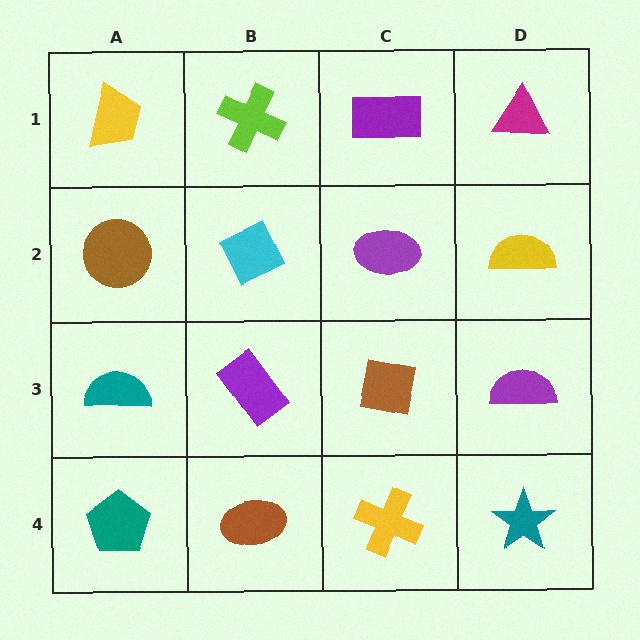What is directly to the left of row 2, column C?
A cyan diamond.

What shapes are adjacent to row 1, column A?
A brown circle (row 2, column A), a lime cross (row 1, column B).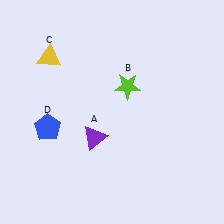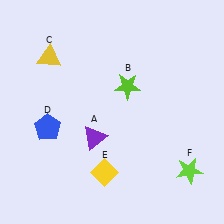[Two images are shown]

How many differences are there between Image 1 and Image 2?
There are 2 differences between the two images.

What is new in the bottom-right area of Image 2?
A lime star (F) was added in the bottom-right area of Image 2.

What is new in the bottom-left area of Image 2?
A yellow diamond (E) was added in the bottom-left area of Image 2.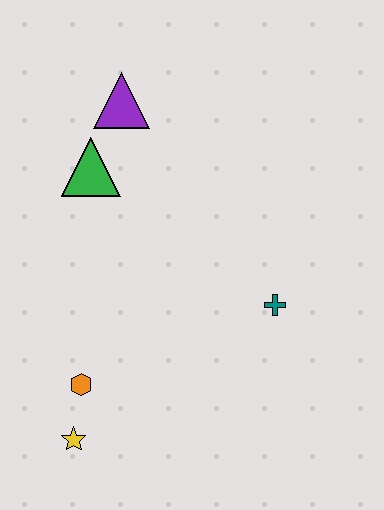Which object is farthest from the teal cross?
The purple triangle is farthest from the teal cross.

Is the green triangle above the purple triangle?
No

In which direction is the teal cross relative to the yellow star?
The teal cross is to the right of the yellow star.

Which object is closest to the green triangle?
The purple triangle is closest to the green triangle.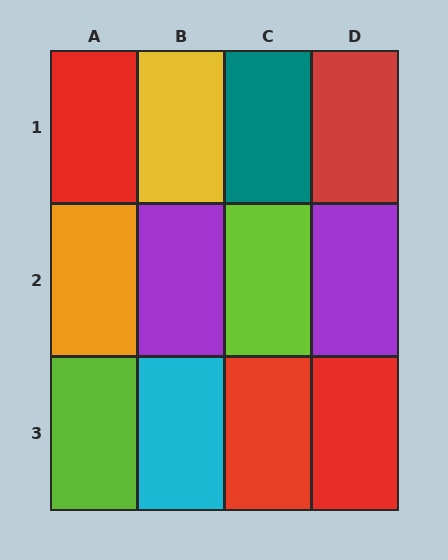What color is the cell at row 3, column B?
Cyan.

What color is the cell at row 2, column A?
Orange.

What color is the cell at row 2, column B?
Purple.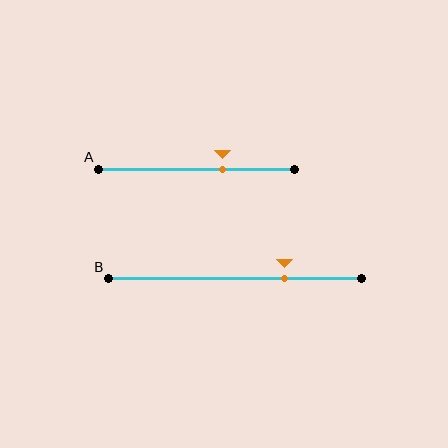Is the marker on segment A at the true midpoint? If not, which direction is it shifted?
No, the marker on segment A is shifted to the right by about 13% of the segment length.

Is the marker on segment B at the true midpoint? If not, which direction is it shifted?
No, the marker on segment B is shifted to the right by about 20% of the segment length.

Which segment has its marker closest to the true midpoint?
Segment A has its marker closest to the true midpoint.